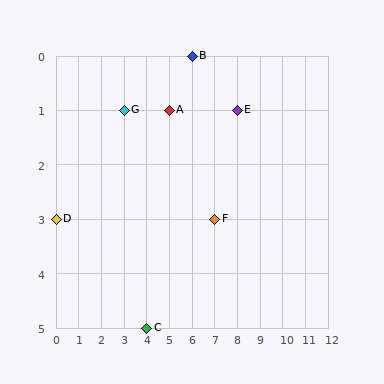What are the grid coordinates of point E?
Point E is at grid coordinates (8, 1).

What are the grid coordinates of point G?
Point G is at grid coordinates (3, 1).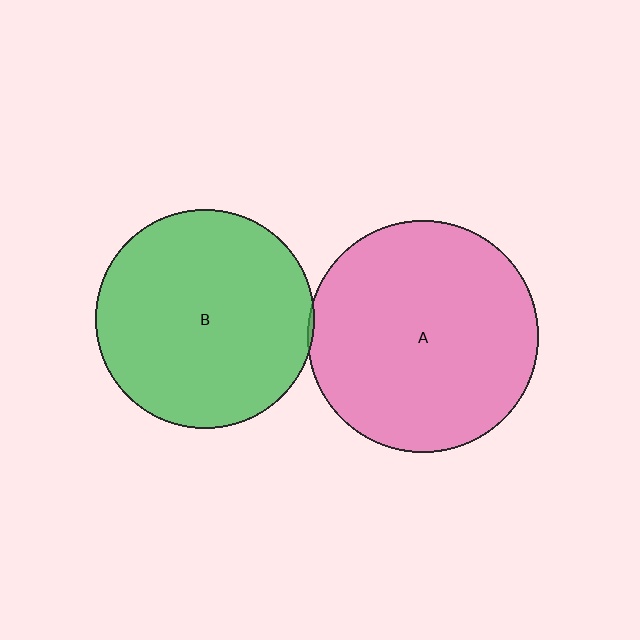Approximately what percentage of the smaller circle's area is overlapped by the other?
Approximately 5%.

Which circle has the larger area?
Circle A (pink).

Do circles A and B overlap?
Yes.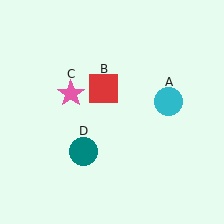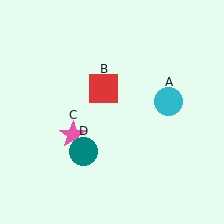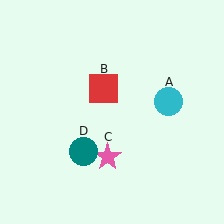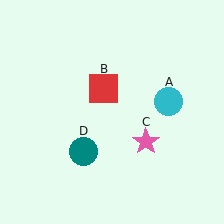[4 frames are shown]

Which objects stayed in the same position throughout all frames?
Cyan circle (object A) and red square (object B) and teal circle (object D) remained stationary.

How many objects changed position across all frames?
1 object changed position: pink star (object C).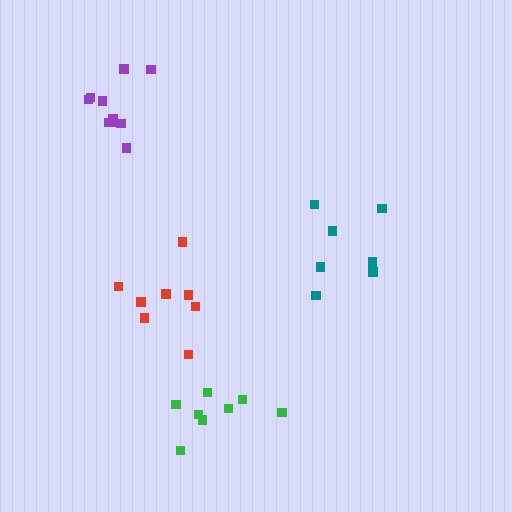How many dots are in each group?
Group 1: 7 dots, Group 2: 10 dots, Group 3: 8 dots, Group 4: 8 dots (33 total).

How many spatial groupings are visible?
There are 4 spatial groupings.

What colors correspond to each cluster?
The clusters are colored: teal, purple, red, green.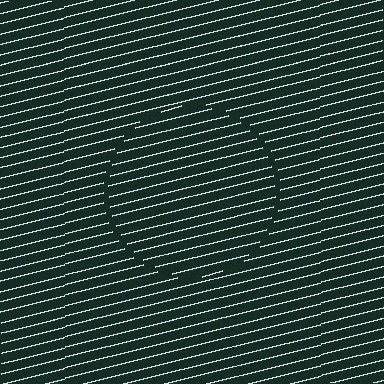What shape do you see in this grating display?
An illusory circle. The interior of the shape contains the same grating, shifted by half a period — the contour is defined by the phase discontinuity where line-ends from the inner and outer gratings abut.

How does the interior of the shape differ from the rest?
The interior of the shape contains the same grating, shifted by half a period — the contour is defined by the phase discontinuity where line-ends from the inner and outer gratings abut.